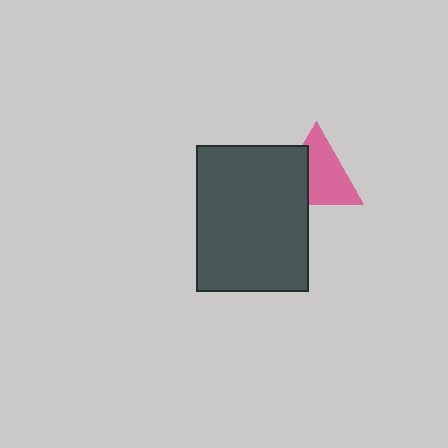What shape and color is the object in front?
The object in front is a dark gray rectangle.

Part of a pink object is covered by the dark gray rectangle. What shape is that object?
It is a triangle.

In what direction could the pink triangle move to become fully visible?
The pink triangle could move right. That would shift it out from behind the dark gray rectangle entirely.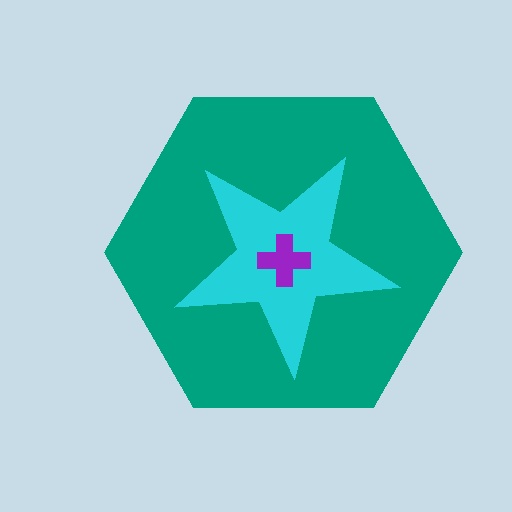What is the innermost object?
The purple cross.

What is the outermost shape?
The teal hexagon.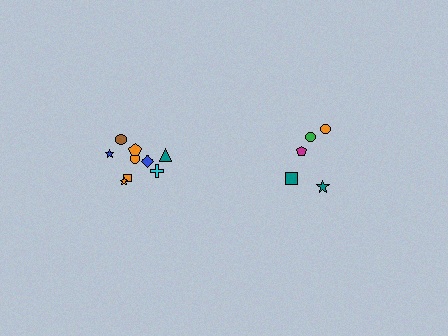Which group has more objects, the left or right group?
The left group.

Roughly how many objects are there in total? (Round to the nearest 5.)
Roughly 15 objects in total.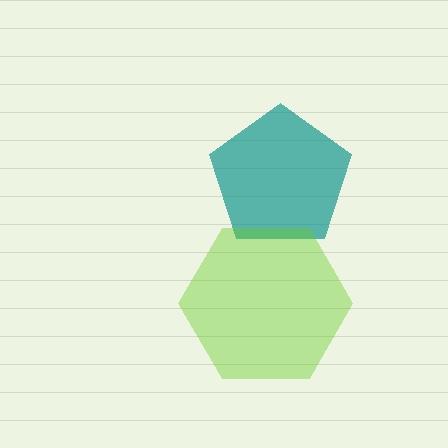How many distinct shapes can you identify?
There are 2 distinct shapes: a teal pentagon, a lime hexagon.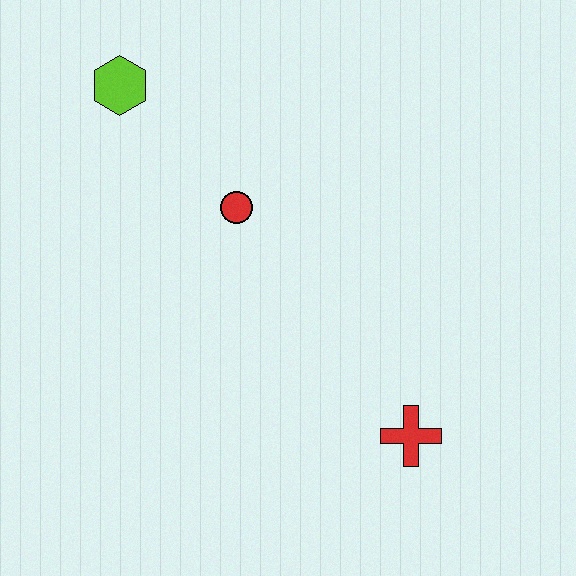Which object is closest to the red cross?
The red circle is closest to the red cross.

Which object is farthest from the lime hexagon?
The red cross is farthest from the lime hexagon.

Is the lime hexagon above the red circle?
Yes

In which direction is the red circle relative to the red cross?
The red circle is above the red cross.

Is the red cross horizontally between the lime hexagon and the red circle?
No